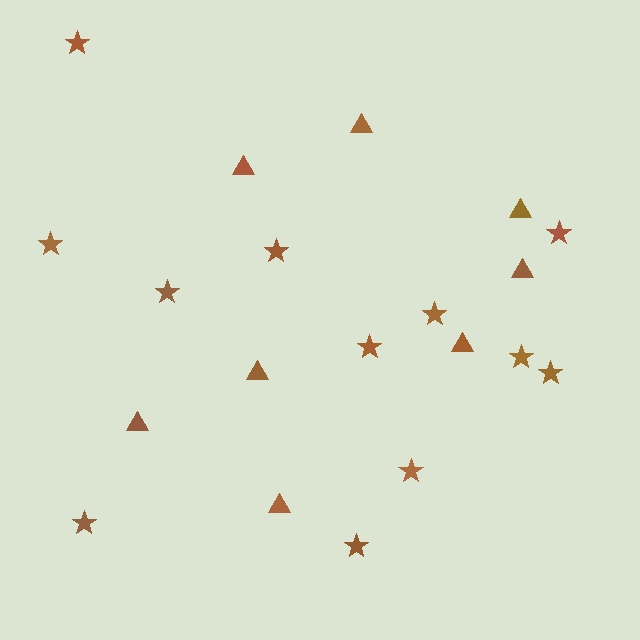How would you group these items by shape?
There are 2 groups: one group of stars (12) and one group of triangles (8).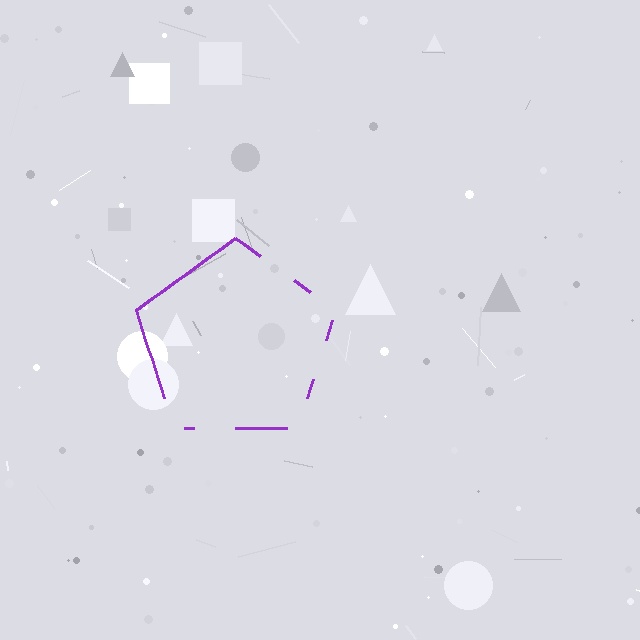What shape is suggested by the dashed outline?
The dashed outline suggests a pentagon.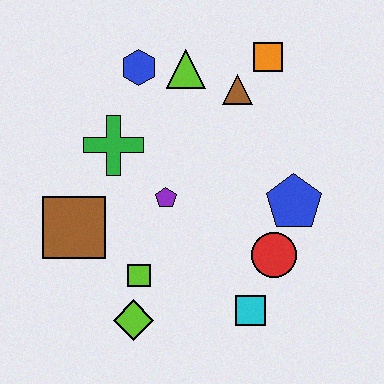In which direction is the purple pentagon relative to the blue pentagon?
The purple pentagon is to the left of the blue pentagon.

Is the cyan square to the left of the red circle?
Yes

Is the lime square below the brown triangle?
Yes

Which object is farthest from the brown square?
The orange square is farthest from the brown square.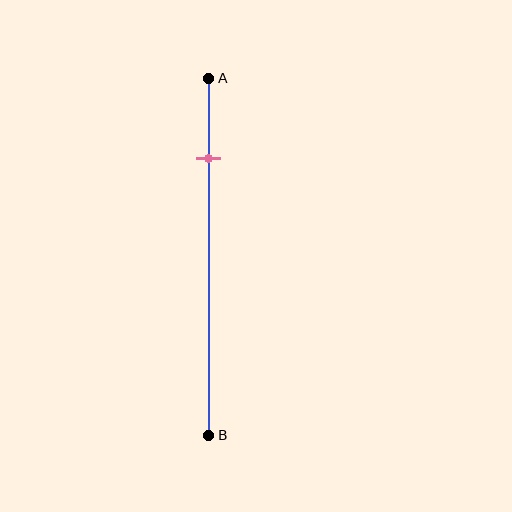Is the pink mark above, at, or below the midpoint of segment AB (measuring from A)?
The pink mark is above the midpoint of segment AB.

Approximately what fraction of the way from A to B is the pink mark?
The pink mark is approximately 25% of the way from A to B.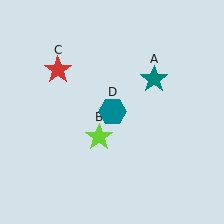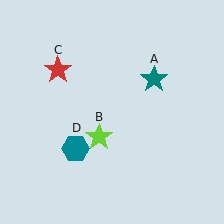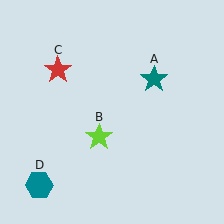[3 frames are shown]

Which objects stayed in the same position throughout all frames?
Teal star (object A) and lime star (object B) and red star (object C) remained stationary.